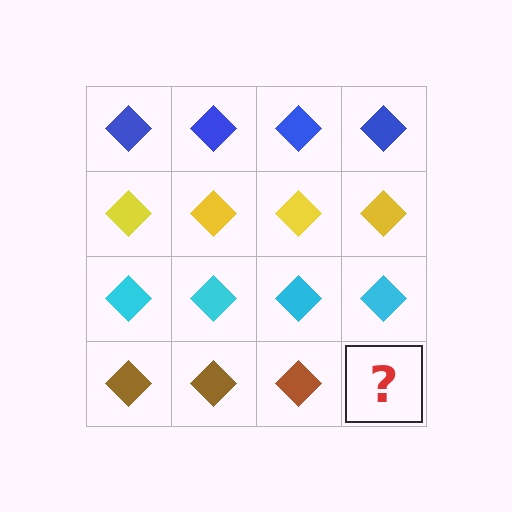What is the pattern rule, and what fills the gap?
The rule is that each row has a consistent color. The gap should be filled with a brown diamond.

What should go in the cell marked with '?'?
The missing cell should contain a brown diamond.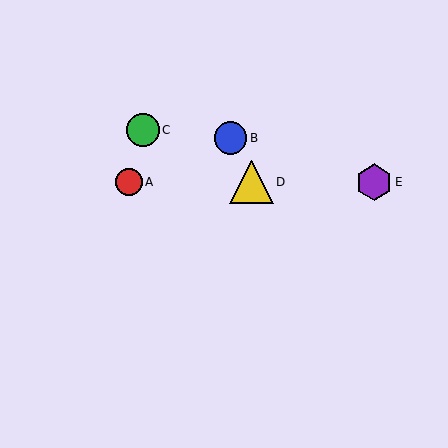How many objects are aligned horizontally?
3 objects (A, D, E) are aligned horizontally.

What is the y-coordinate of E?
Object E is at y≈182.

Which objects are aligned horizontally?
Objects A, D, E are aligned horizontally.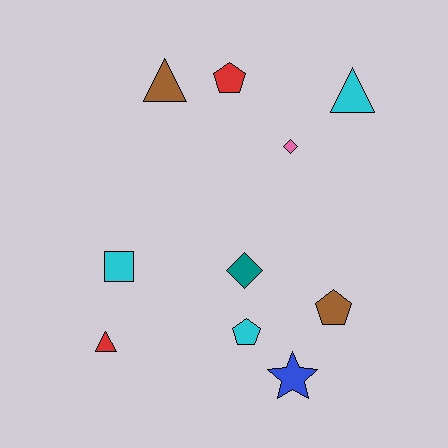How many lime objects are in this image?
There are no lime objects.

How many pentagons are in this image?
There are 3 pentagons.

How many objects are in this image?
There are 10 objects.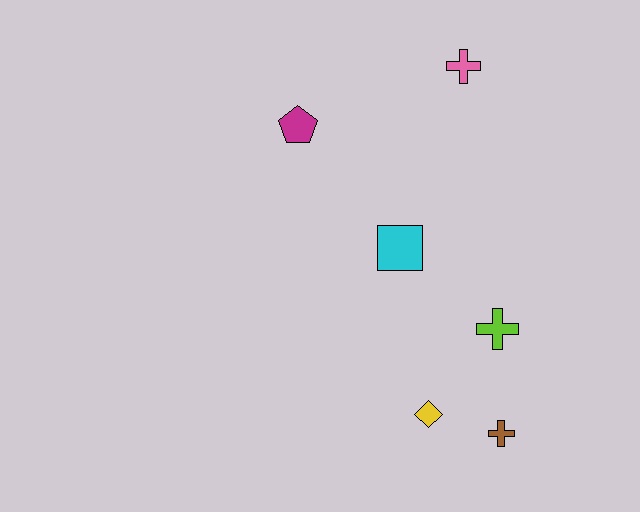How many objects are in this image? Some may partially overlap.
There are 6 objects.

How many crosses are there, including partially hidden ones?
There are 3 crosses.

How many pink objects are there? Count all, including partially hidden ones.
There is 1 pink object.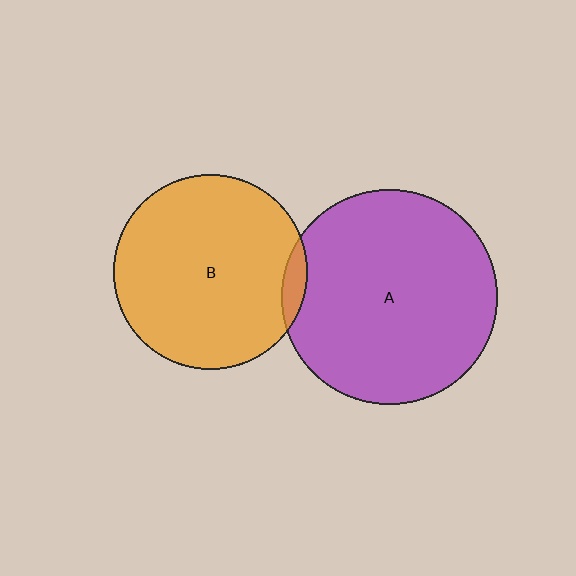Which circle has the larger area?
Circle A (purple).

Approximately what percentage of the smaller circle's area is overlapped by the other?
Approximately 5%.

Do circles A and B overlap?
Yes.